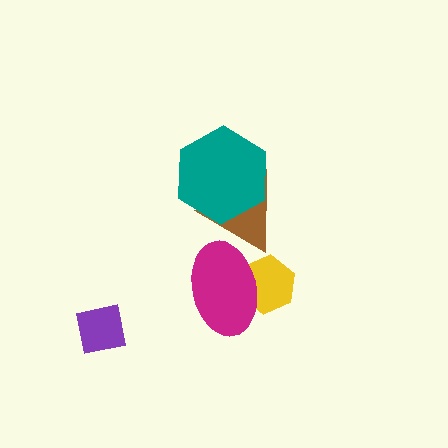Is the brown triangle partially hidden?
Yes, it is partially covered by another shape.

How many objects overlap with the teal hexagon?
1 object overlaps with the teal hexagon.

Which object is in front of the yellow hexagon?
The magenta ellipse is in front of the yellow hexagon.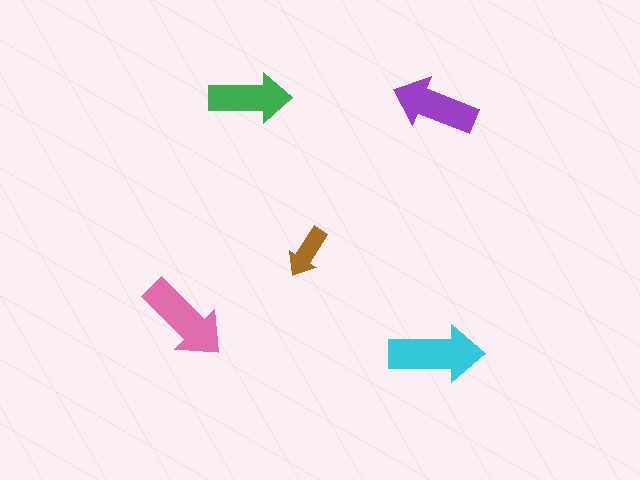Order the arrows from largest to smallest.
the cyan one, the pink one, the purple one, the green one, the brown one.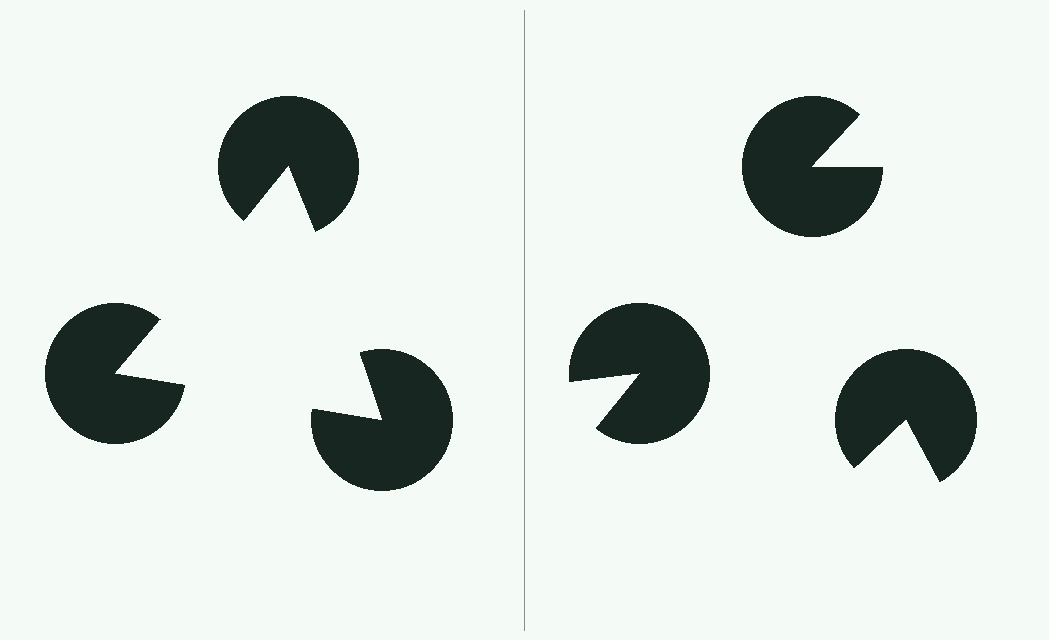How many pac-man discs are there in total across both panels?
6 — 3 on each side.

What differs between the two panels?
The pac-man discs are positioned identically on both sides; only the wedge orientations differ. On the left they align to a triangle; on the right they are misaligned.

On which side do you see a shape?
An illusory triangle appears on the left side. On the right side the wedge cuts are rotated, so no coherent shape forms.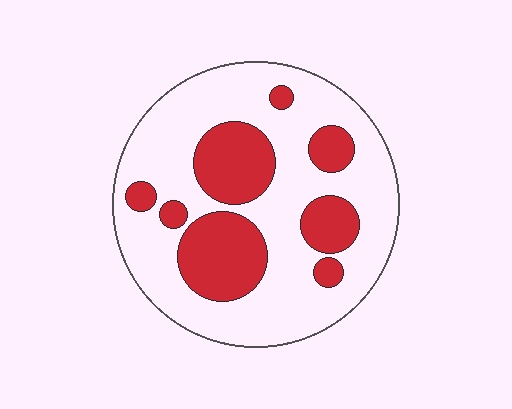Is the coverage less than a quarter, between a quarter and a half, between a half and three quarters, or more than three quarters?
Between a quarter and a half.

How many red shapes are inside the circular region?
8.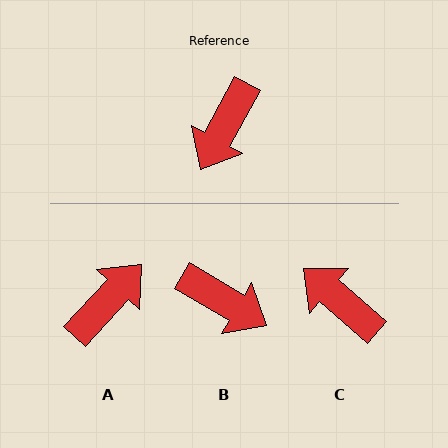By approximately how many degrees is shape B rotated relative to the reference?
Approximately 88 degrees counter-clockwise.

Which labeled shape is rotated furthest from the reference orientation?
A, about 165 degrees away.